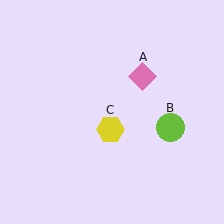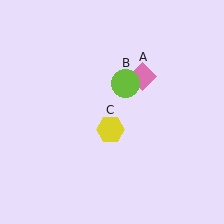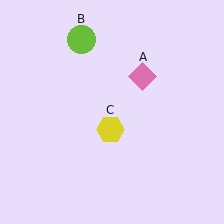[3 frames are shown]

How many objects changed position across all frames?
1 object changed position: lime circle (object B).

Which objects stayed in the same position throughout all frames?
Pink diamond (object A) and yellow hexagon (object C) remained stationary.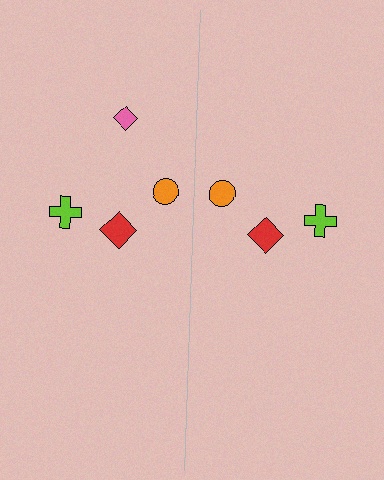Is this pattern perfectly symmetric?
No, the pattern is not perfectly symmetric. A pink diamond is missing from the right side.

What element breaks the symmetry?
A pink diamond is missing from the right side.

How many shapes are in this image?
There are 7 shapes in this image.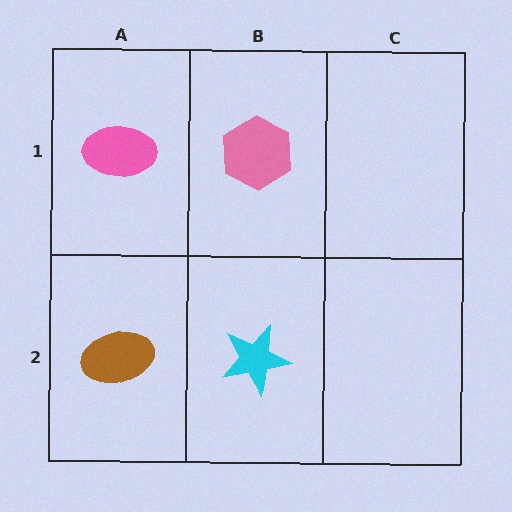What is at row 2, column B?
A cyan star.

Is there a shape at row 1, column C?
No, that cell is empty.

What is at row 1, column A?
A pink ellipse.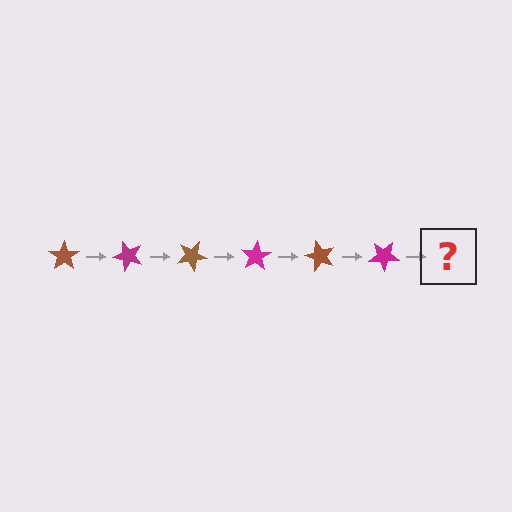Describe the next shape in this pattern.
It should be a brown star, rotated 300 degrees from the start.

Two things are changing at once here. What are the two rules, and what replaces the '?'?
The two rules are that it rotates 50 degrees each step and the color cycles through brown and magenta. The '?' should be a brown star, rotated 300 degrees from the start.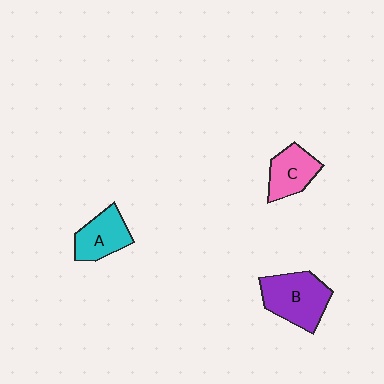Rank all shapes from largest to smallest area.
From largest to smallest: B (purple), A (cyan), C (pink).